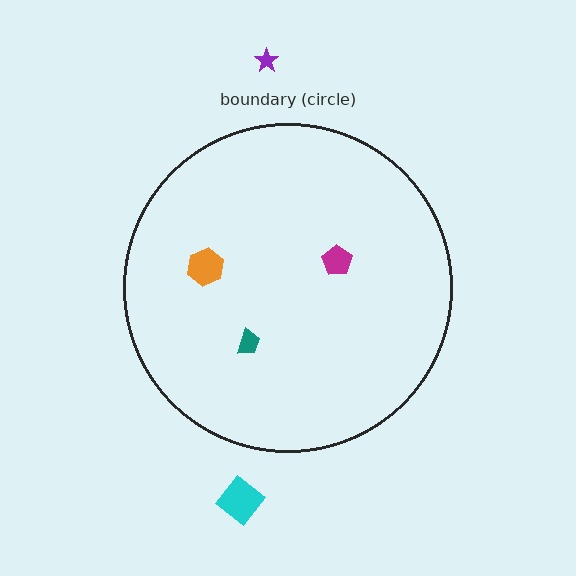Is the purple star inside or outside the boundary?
Outside.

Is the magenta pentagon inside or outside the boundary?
Inside.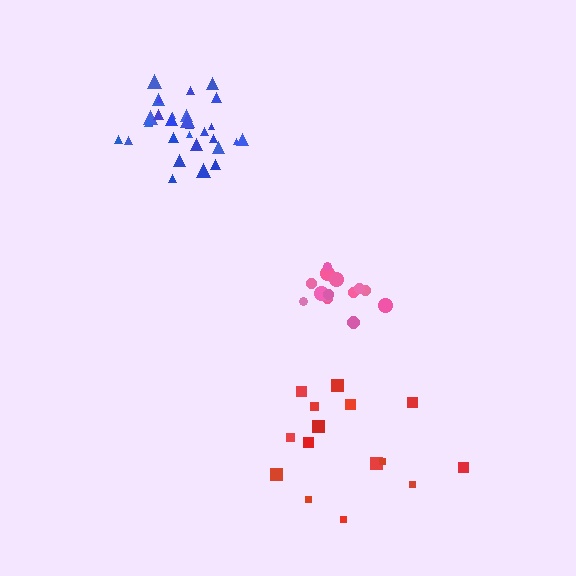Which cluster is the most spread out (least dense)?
Red.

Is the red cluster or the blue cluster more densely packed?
Blue.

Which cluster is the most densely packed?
Pink.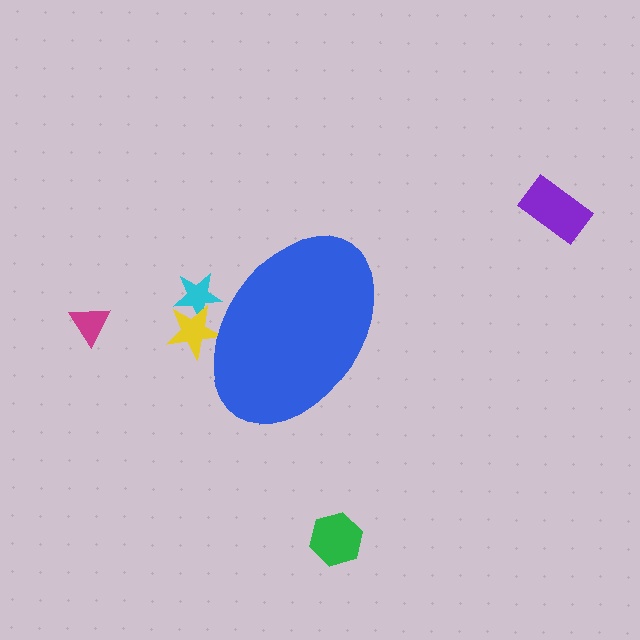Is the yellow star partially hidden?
Yes, the yellow star is partially hidden behind the blue ellipse.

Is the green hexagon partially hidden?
No, the green hexagon is fully visible.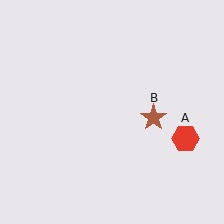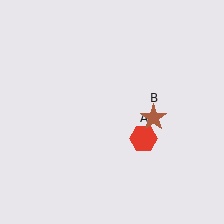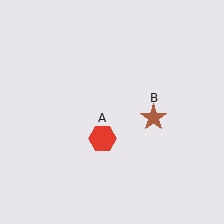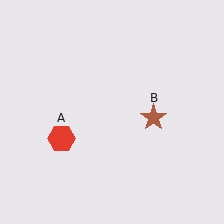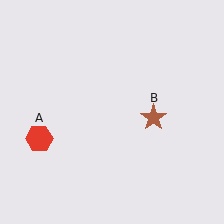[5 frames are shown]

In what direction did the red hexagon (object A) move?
The red hexagon (object A) moved left.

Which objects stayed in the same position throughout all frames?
Brown star (object B) remained stationary.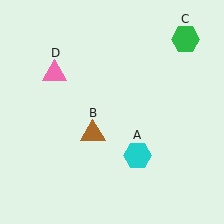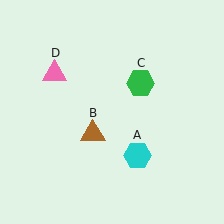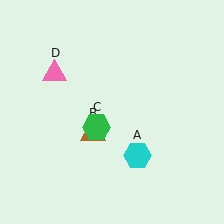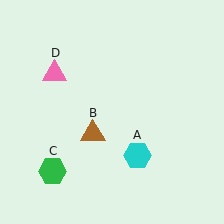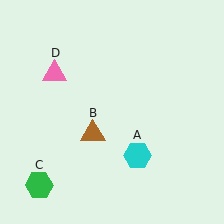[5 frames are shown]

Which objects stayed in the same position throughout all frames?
Cyan hexagon (object A) and brown triangle (object B) and pink triangle (object D) remained stationary.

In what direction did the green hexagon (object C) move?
The green hexagon (object C) moved down and to the left.